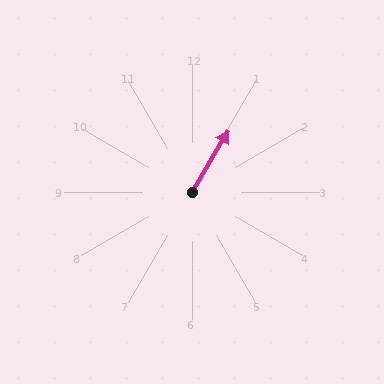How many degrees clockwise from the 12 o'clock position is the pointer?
Approximately 31 degrees.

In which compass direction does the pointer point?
Northeast.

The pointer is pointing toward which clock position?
Roughly 1 o'clock.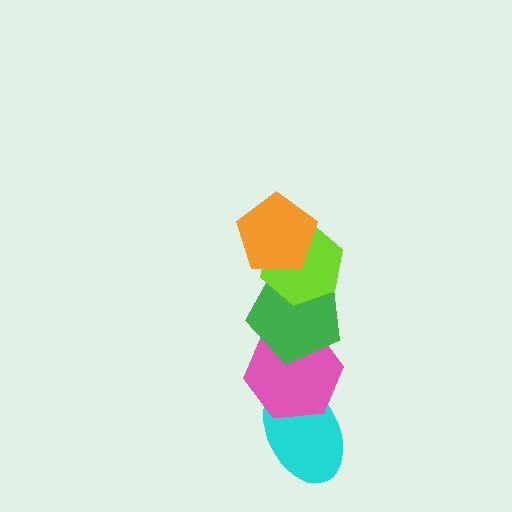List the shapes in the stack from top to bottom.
From top to bottom: the orange pentagon, the lime hexagon, the green pentagon, the pink hexagon, the cyan ellipse.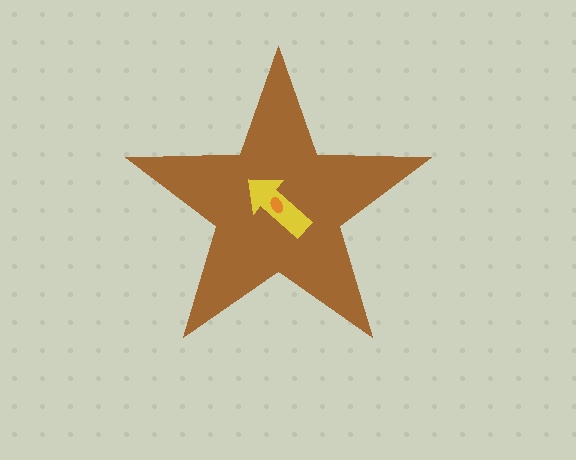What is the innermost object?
The orange ellipse.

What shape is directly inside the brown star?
The yellow arrow.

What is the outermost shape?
The brown star.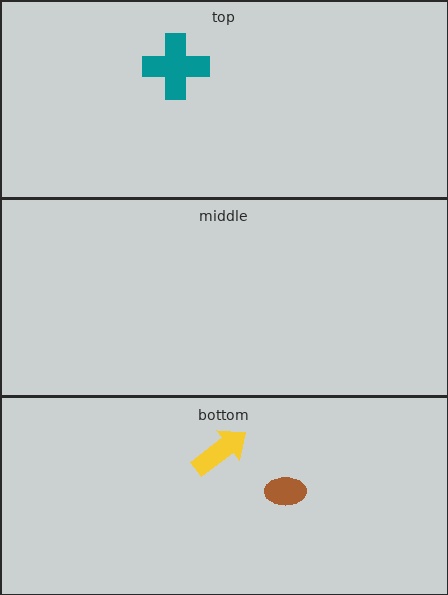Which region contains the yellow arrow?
The bottom region.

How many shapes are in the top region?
1.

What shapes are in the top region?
The teal cross.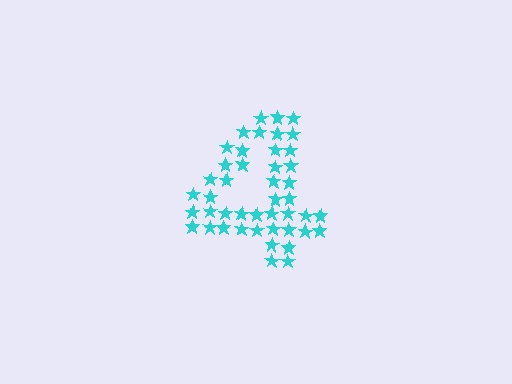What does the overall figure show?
The overall figure shows the digit 4.